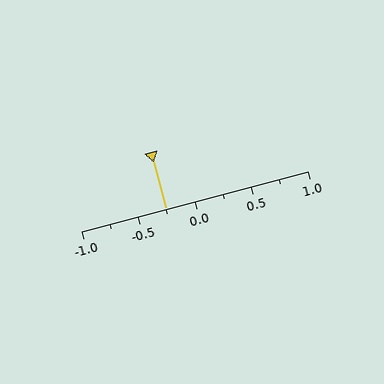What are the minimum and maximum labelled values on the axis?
The axis runs from -1.0 to 1.0.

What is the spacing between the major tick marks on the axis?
The major ticks are spaced 0.5 apart.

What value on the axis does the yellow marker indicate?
The marker indicates approximately -0.25.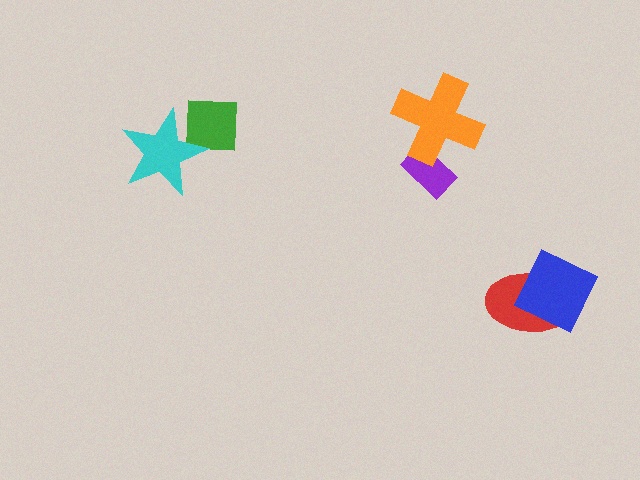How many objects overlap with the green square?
1 object overlaps with the green square.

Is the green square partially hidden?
Yes, it is partially covered by another shape.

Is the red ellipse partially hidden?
Yes, it is partially covered by another shape.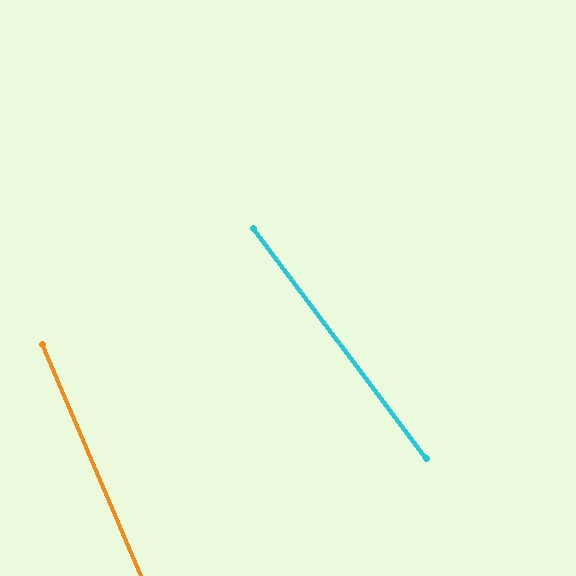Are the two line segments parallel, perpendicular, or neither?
Neither parallel nor perpendicular — they differ by about 14°.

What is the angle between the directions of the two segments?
Approximately 14 degrees.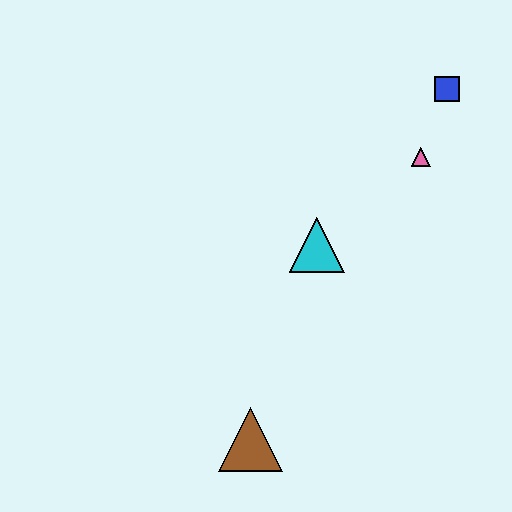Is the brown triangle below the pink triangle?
Yes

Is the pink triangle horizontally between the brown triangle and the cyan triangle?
No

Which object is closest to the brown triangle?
The cyan triangle is closest to the brown triangle.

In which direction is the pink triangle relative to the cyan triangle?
The pink triangle is to the right of the cyan triangle.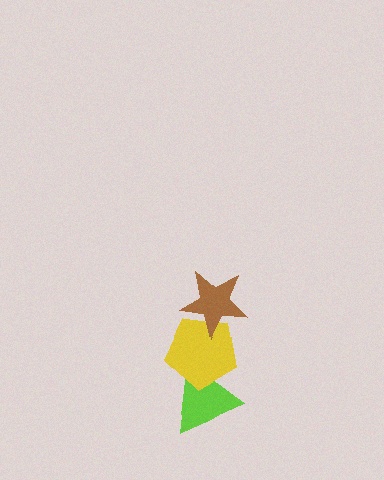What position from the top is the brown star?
The brown star is 1st from the top.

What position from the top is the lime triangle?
The lime triangle is 3rd from the top.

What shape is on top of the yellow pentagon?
The brown star is on top of the yellow pentagon.